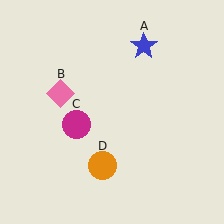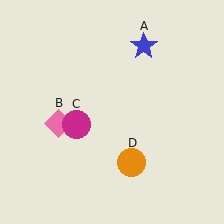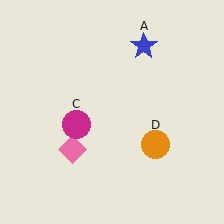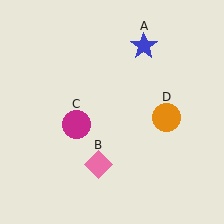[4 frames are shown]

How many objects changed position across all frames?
2 objects changed position: pink diamond (object B), orange circle (object D).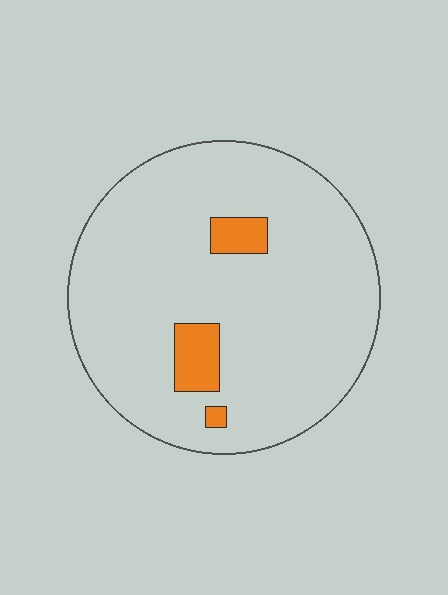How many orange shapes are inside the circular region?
3.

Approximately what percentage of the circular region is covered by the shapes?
Approximately 5%.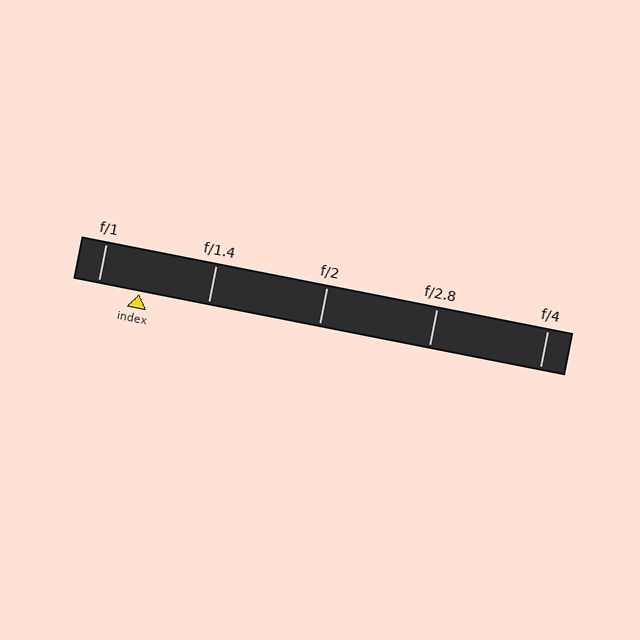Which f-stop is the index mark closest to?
The index mark is closest to f/1.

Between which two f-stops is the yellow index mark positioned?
The index mark is between f/1 and f/1.4.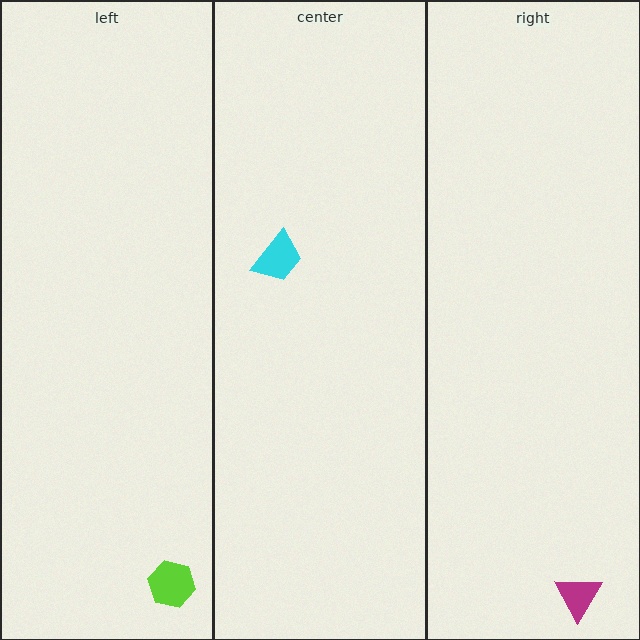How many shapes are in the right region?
1.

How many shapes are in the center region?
1.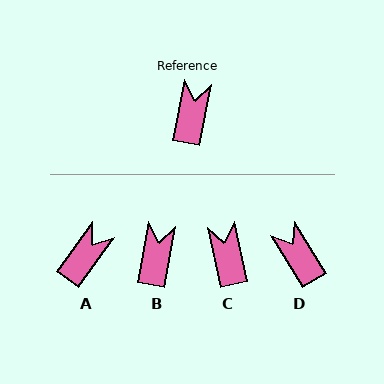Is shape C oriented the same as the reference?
No, it is off by about 24 degrees.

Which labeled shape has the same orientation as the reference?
B.